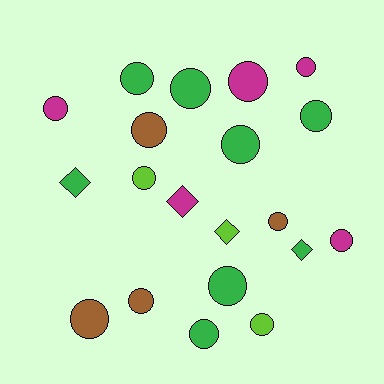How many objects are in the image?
There are 20 objects.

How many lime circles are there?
There are 2 lime circles.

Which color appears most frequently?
Green, with 8 objects.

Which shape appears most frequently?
Circle, with 16 objects.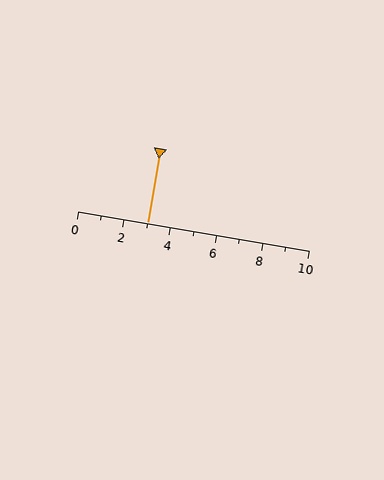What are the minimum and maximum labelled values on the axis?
The axis runs from 0 to 10.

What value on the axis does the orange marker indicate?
The marker indicates approximately 3.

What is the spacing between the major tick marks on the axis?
The major ticks are spaced 2 apart.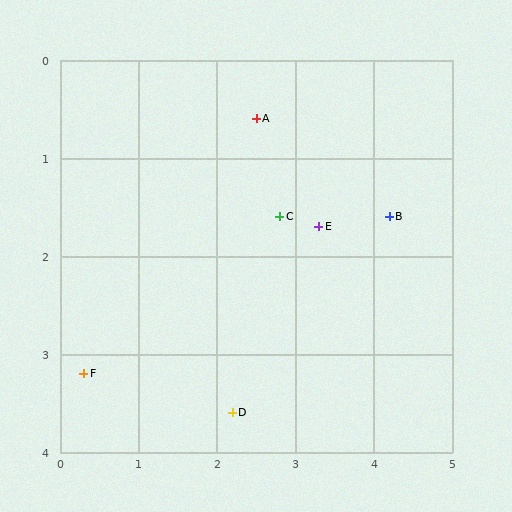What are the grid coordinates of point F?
Point F is at approximately (0.3, 3.2).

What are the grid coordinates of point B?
Point B is at approximately (4.2, 1.6).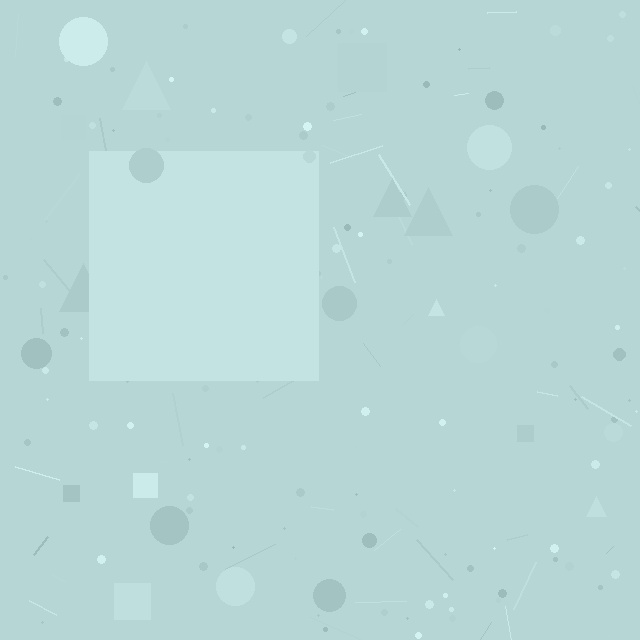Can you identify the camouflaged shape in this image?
The camouflaged shape is a square.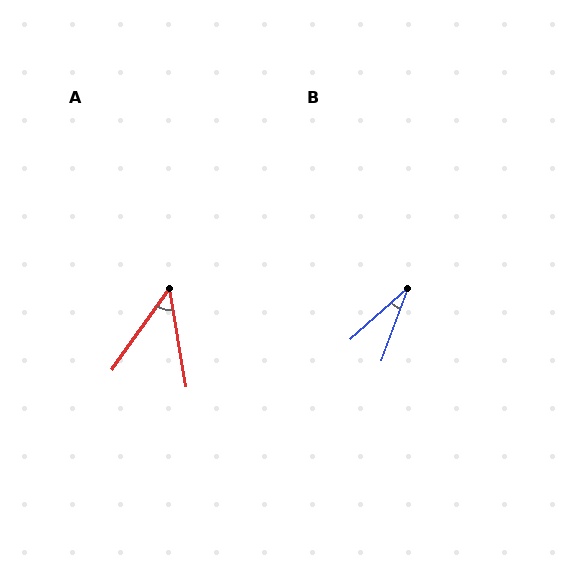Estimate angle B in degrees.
Approximately 28 degrees.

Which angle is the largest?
A, at approximately 45 degrees.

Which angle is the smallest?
B, at approximately 28 degrees.